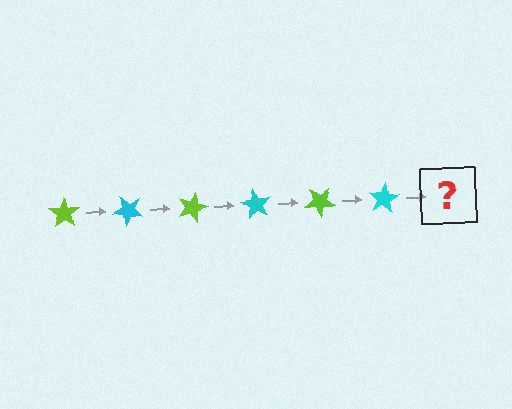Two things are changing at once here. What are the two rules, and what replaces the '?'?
The two rules are that it rotates 45 degrees each step and the color cycles through lime and cyan. The '?' should be a lime star, rotated 270 degrees from the start.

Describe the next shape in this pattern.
It should be a lime star, rotated 270 degrees from the start.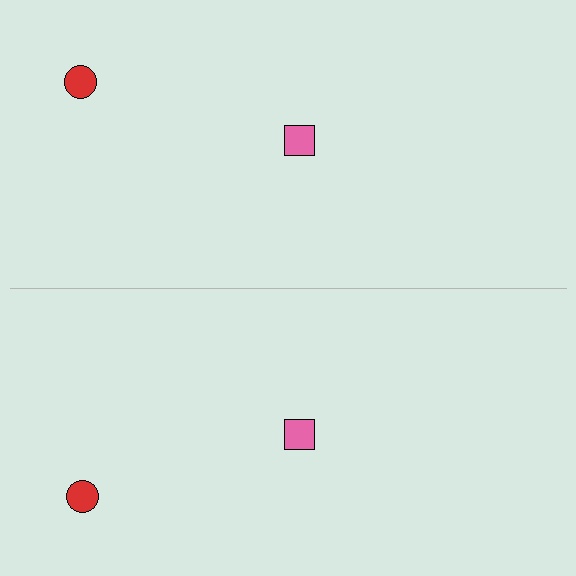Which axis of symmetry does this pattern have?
The pattern has a horizontal axis of symmetry running through the center of the image.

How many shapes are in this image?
There are 4 shapes in this image.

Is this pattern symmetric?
Yes, this pattern has bilateral (reflection) symmetry.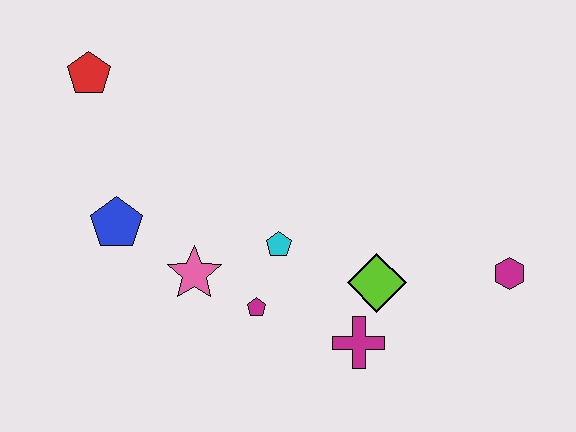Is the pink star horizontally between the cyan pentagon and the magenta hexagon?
No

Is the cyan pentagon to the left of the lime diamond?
Yes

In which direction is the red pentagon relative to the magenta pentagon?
The red pentagon is above the magenta pentagon.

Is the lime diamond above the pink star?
No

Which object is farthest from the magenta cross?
The red pentagon is farthest from the magenta cross.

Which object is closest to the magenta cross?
The lime diamond is closest to the magenta cross.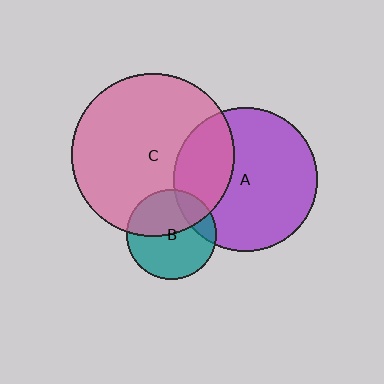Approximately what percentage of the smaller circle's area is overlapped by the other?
Approximately 30%.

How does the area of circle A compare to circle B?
Approximately 2.6 times.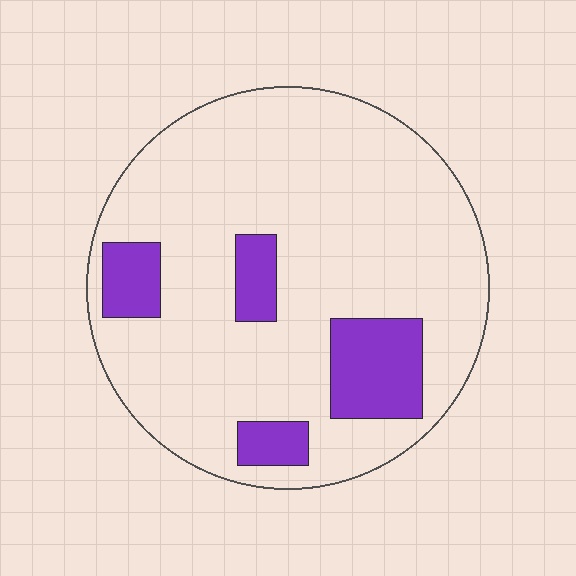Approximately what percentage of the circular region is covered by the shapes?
Approximately 15%.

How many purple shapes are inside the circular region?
4.